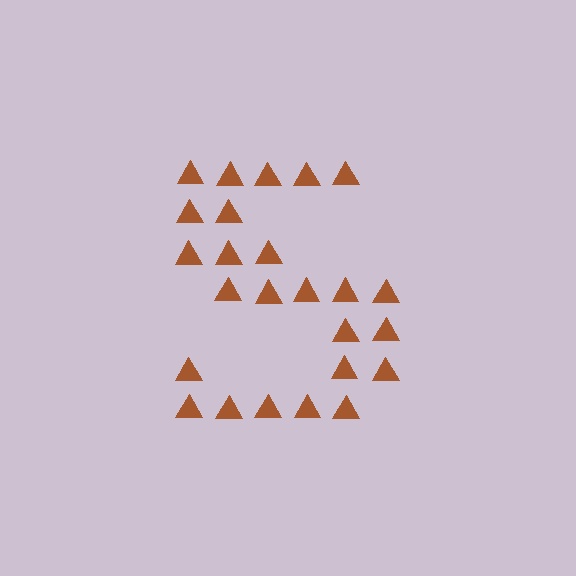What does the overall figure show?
The overall figure shows the letter S.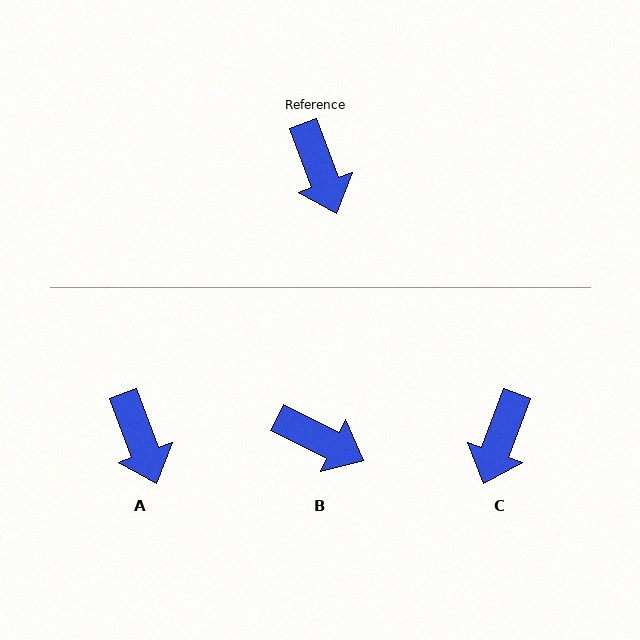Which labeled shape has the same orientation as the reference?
A.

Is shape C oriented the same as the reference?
No, it is off by about 41 degrees.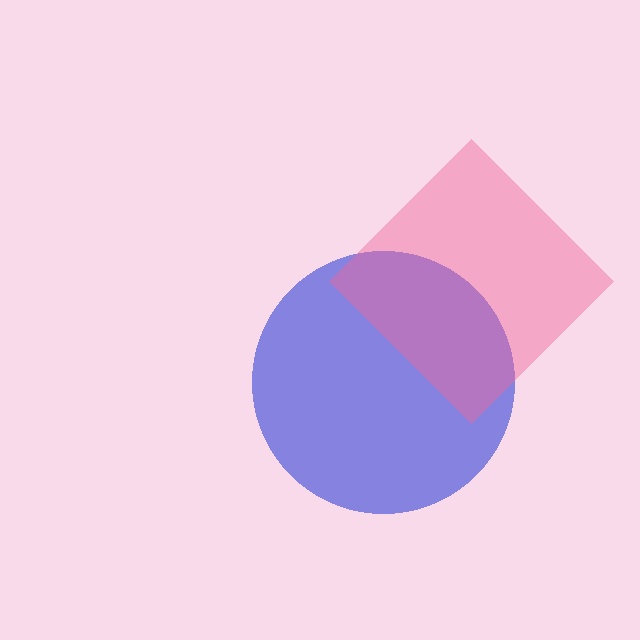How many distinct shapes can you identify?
There are 2 distinct shapes: a blue circle, a pink diamond.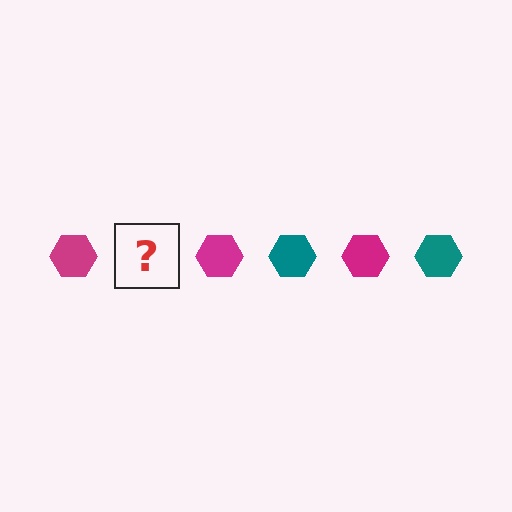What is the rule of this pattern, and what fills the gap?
The rule is that the pattern cycles through magenta, teal hexagons. The gap should be filled with a teal hexagon.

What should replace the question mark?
The question mark should be replaced with a teal hexagon.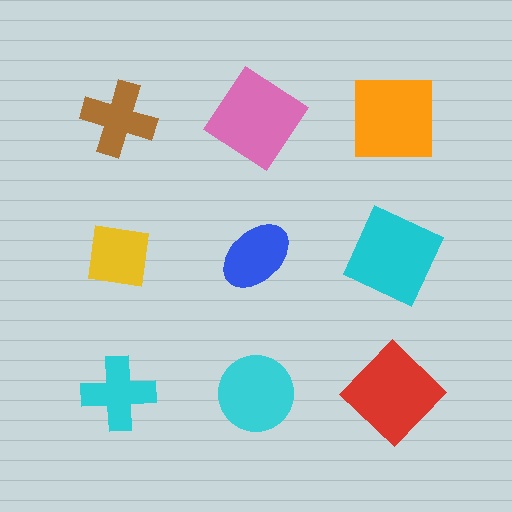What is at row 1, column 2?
A pink diamond.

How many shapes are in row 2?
3 shapes.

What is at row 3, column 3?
A red diamond.